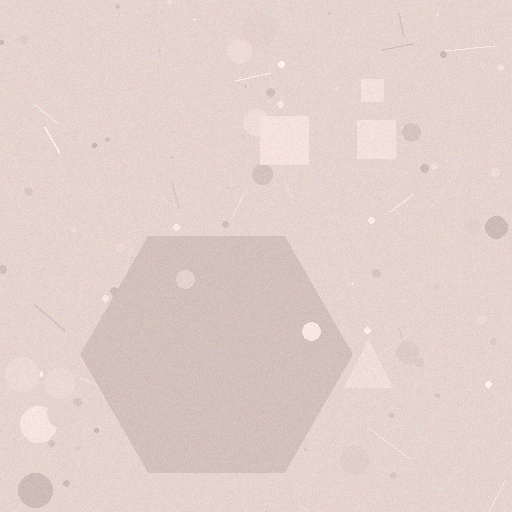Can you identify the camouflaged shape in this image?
The camouflaged shape is a hexagon.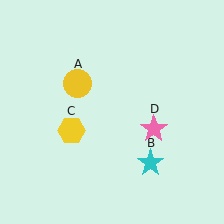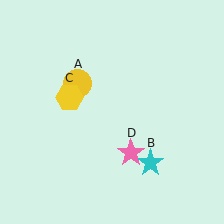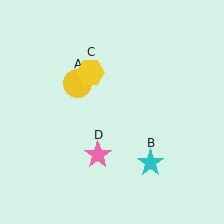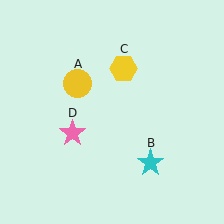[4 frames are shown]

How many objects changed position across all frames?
2 objects changed position: yellow hexagon (object C), pink star (object D).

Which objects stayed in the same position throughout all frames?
Yellow circle (object A) and cyan star (object B) remained stationary.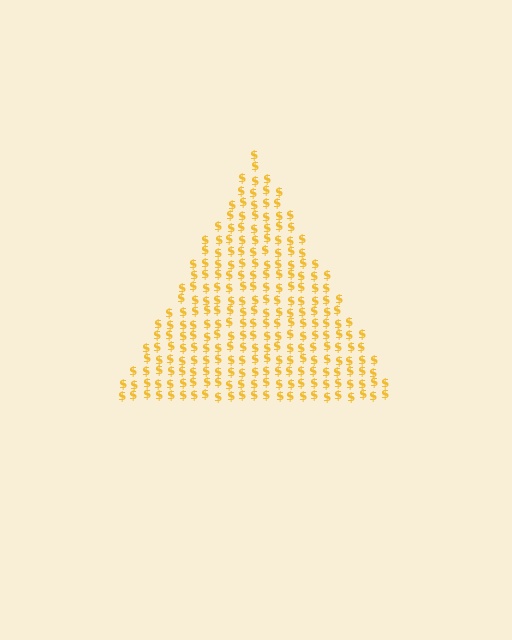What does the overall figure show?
The overall figure shows a triangle.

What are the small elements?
The small elements are dollar signs.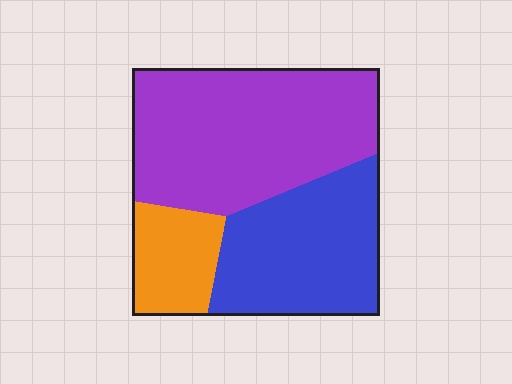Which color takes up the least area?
Orange, at roughly 15%.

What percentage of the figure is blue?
Blue takes up about one third (1/3) of the figure.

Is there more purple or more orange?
Purple.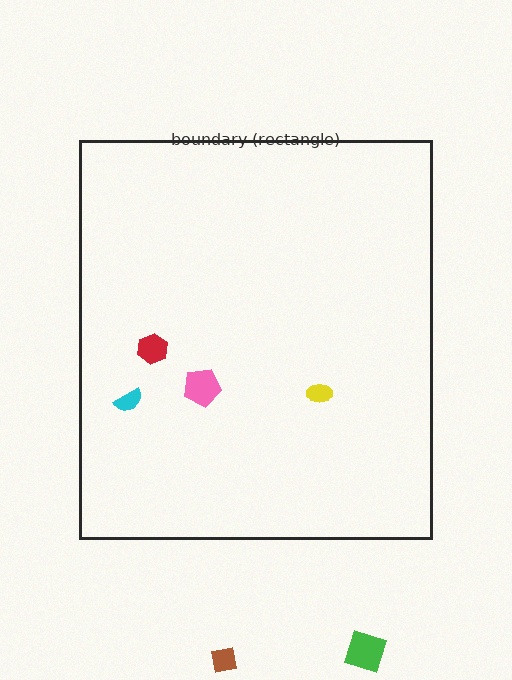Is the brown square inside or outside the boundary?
Outside.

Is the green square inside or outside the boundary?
Outside.